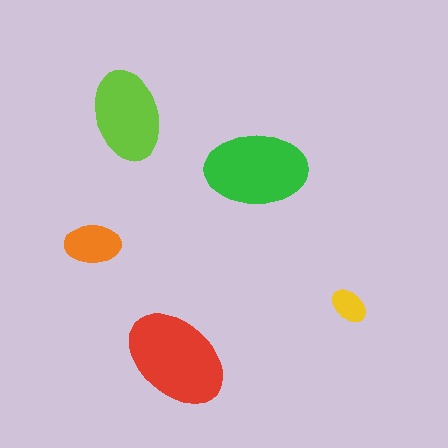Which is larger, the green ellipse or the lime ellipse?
The green one.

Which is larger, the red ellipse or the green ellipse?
The red one.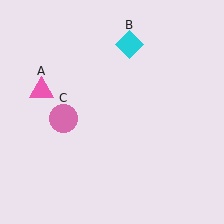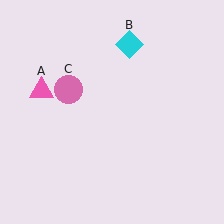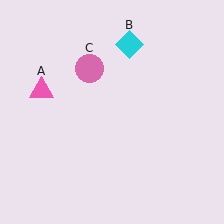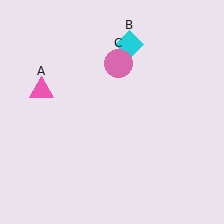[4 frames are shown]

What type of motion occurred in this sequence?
The pink circle (object C) rotated clockwise around the center of the scene.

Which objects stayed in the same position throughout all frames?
Pink triangle (object A) and cyan diamond (object B) remained stationary.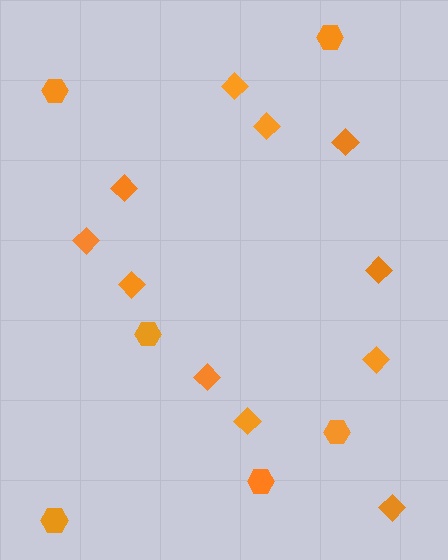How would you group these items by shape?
There are 2 groups: one group of hexagons (6) and one group of diamonds (11).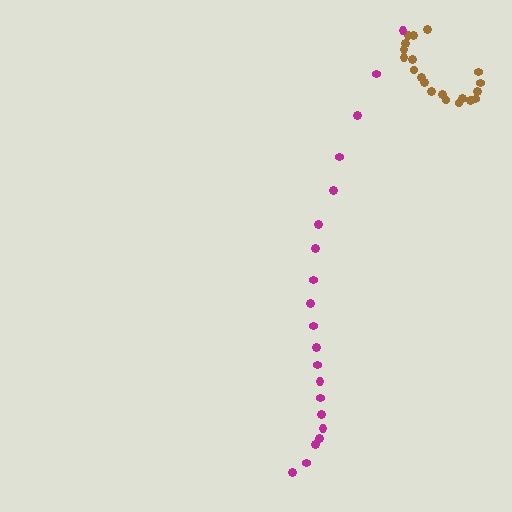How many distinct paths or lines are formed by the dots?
There are 2 distinct paths.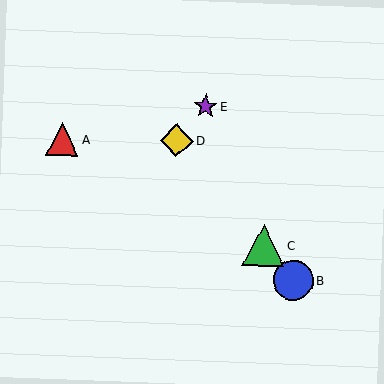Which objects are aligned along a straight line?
Objects B, C, D are aligned along a straight line.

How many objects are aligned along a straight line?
3 objects (B, C, D) are aligned along a straight line.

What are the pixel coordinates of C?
Object C is at (264, 245).